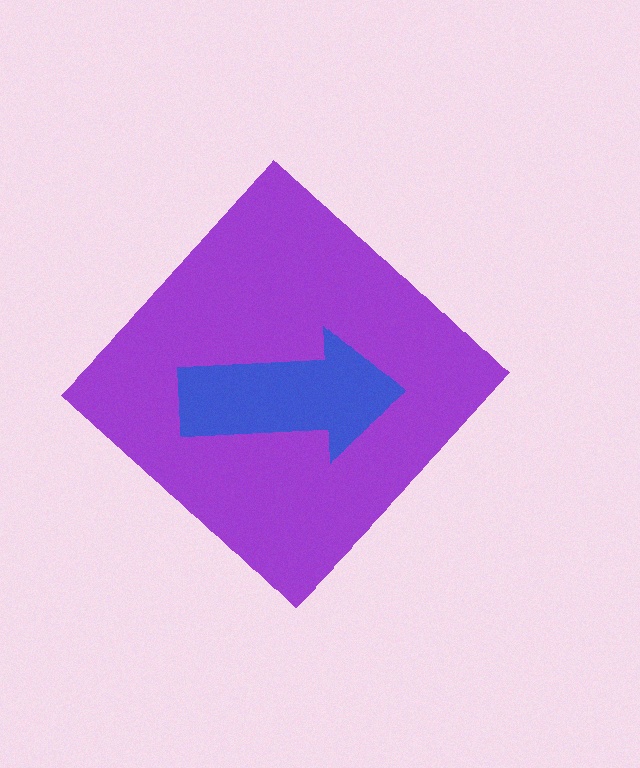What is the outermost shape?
The purple diamond.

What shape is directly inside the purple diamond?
The blue arrow.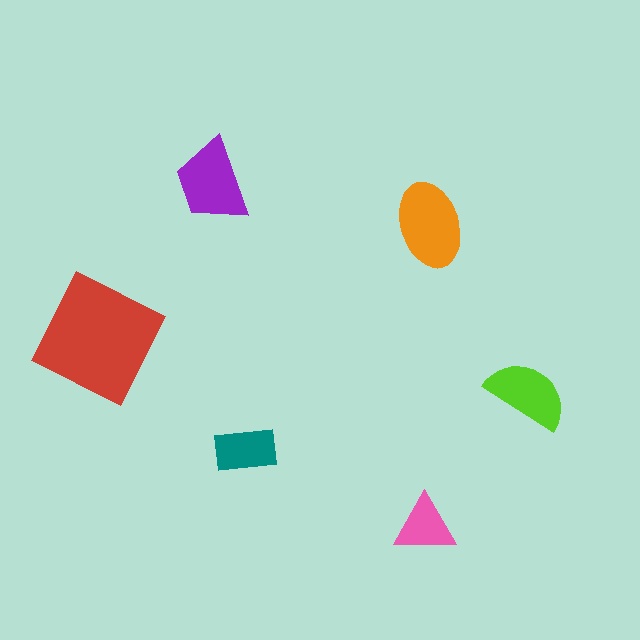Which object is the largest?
The red square.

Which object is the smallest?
The pink triangle.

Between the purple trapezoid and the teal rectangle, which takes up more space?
The purple trapezoid.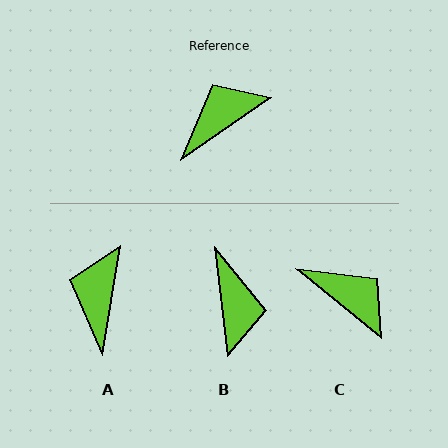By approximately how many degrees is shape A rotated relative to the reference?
Approximately 46 degrees counter-clockwise.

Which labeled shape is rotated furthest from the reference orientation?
B, about 118 degrees away.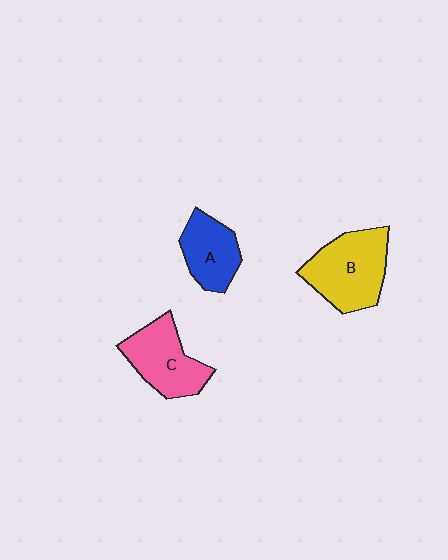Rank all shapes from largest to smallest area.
From largest to smallest: B (yellow), C (pink), A (blue).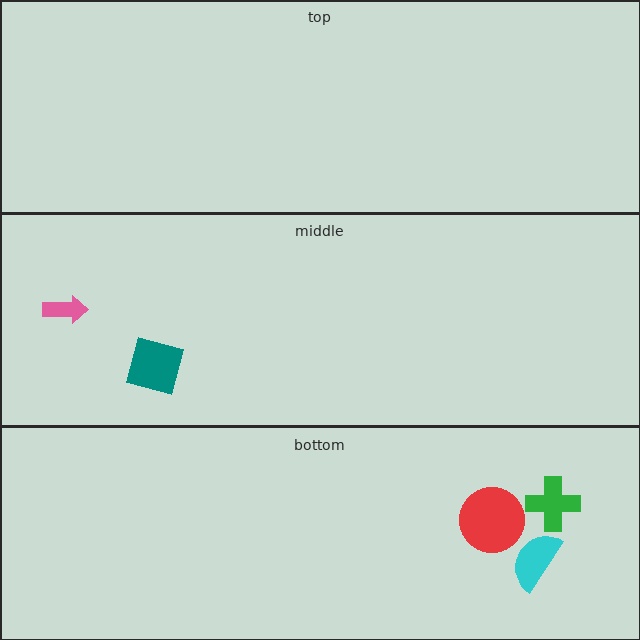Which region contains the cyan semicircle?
The bottom region.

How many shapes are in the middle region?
2.